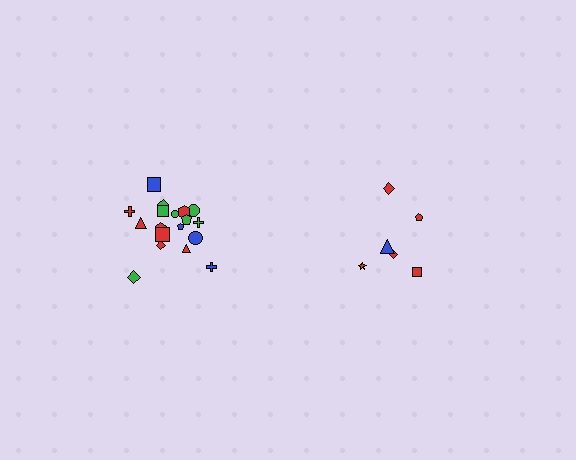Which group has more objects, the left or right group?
The left group.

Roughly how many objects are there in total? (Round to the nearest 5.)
Roughly 25 objects in total.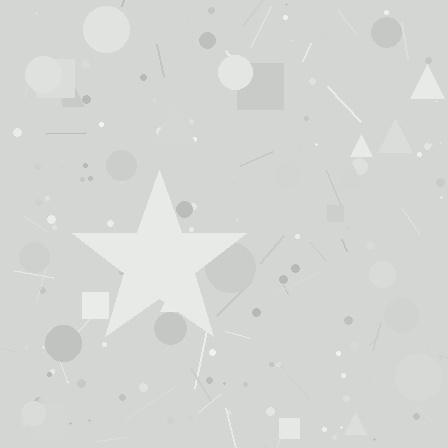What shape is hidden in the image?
A star is hidden in the image.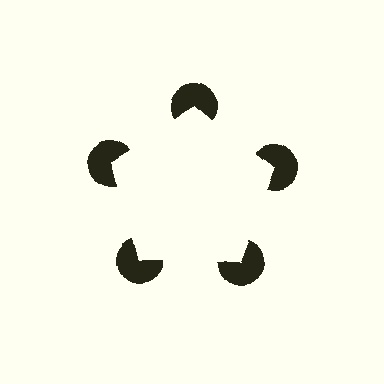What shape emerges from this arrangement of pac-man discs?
An illusory pentagon — its edges are inferred from the aligned wedge cuts in the pac-man discs, not physically drawn.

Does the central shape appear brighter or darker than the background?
It typically appears slightly brighter than the background, even though no actual brightness change is drawn.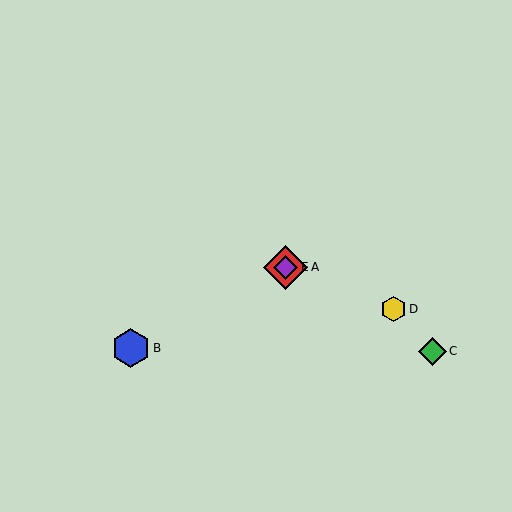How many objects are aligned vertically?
2 objects (A, E) are aligned vertically.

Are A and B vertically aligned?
No, A is at x≈285 and B is at x≈131.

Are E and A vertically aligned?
Yes, both are at x≈285.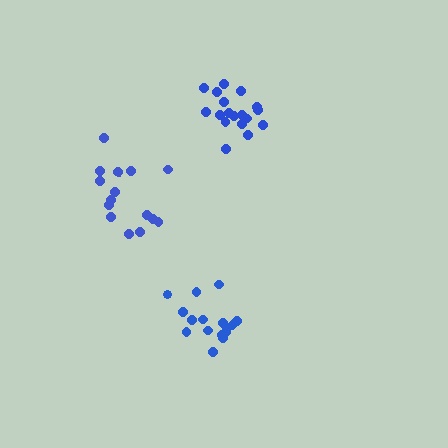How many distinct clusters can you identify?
There are 3 distinct clusters.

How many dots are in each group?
Group 1: 15 dots, Group 2: 16 dots, Group 3: 18 dots (49 total).